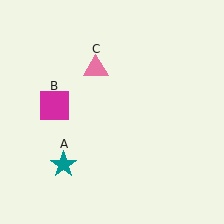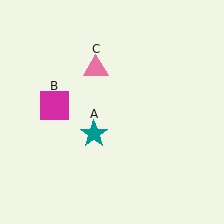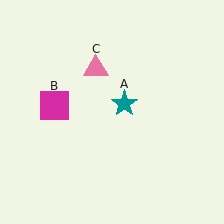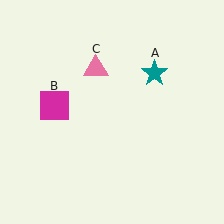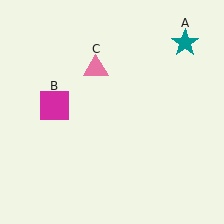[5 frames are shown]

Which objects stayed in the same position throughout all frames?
Magenta square (object B) and pink triangle (object C) remained stationary.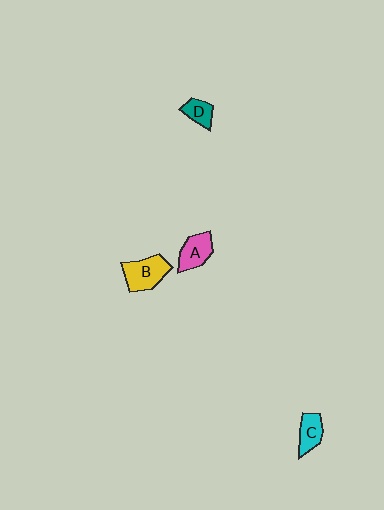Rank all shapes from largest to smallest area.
From largest to smallest: B (yellow), A (pink), C (cyan), D (teal).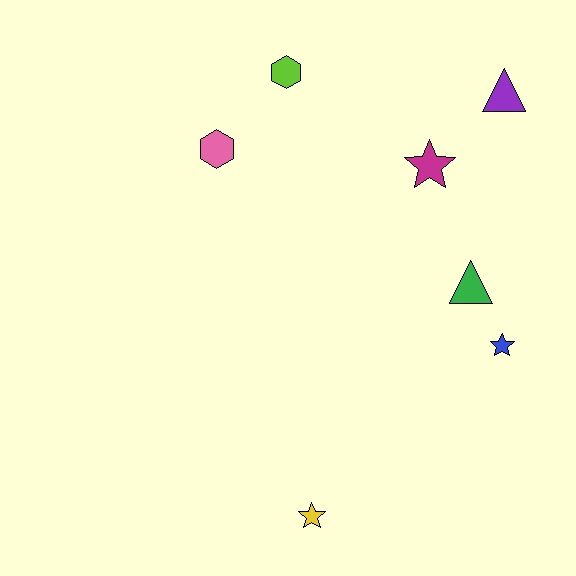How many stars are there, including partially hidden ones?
There are 3 stars.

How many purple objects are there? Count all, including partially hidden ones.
There is 1 purple object.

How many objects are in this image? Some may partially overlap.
There are 7 objects.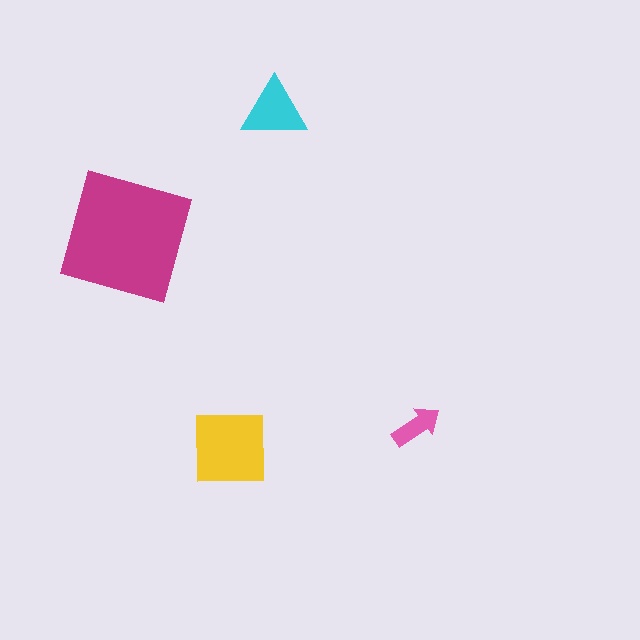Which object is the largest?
The magenta square.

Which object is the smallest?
The pink arrow.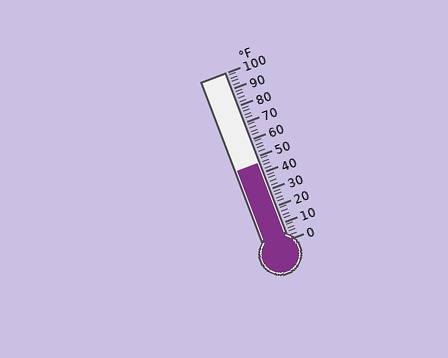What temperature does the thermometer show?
The thermometer shows approximately 46°F.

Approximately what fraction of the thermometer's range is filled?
The thermometer is filled to approximately 45% of its range.